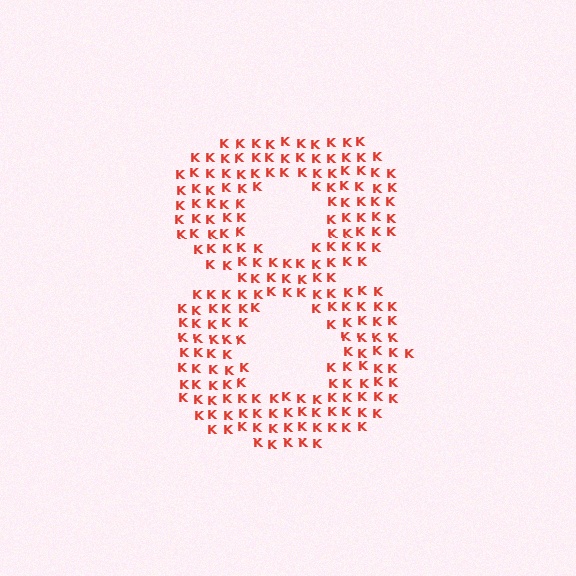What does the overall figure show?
The overall figure shows the digit 8.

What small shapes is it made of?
It is made of small letter K's.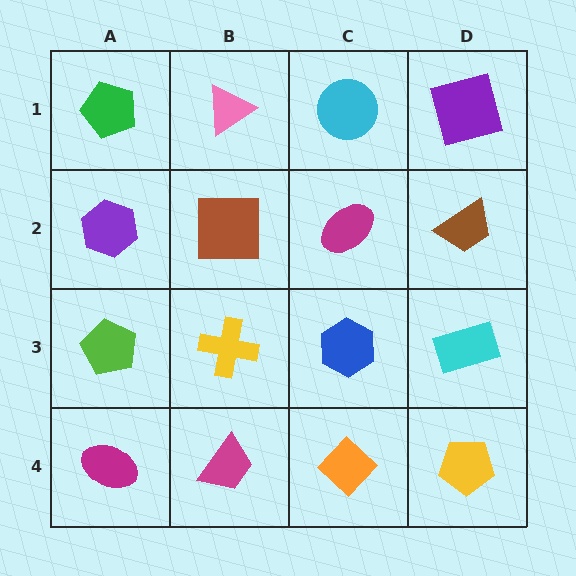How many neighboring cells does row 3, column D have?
3.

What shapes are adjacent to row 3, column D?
A brown trapezoid (row 2, column D), a yellow pentagon (row 4, column D), a blue hexagon (row 3, column C).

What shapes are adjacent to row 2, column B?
A pink triangle (row 1, column B), a yellow cross (row 3, column B), a purple hexagon (row 2, column A), a magenta ellipse (row 2, column C).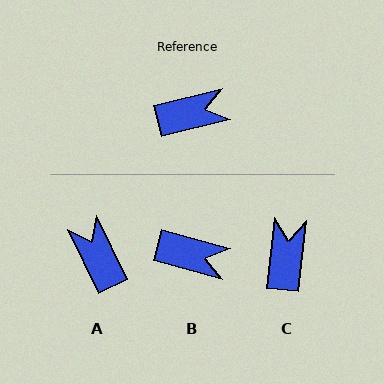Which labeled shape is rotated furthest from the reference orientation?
A, about 101 degrees away.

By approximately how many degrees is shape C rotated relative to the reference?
Approximately 70 degrees counter-clockwise.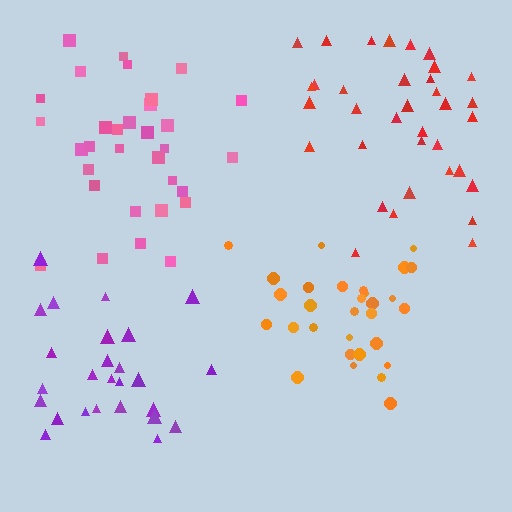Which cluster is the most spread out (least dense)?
Pink.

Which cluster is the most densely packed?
Orange.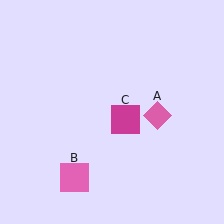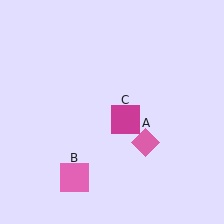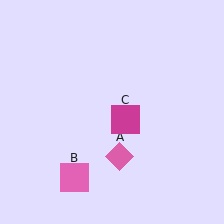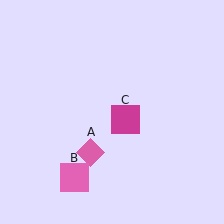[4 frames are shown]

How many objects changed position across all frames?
1 object changed position: pink diamond (object A).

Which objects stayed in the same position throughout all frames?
Pink square (object B) and magenta square (object C) remained stationary.